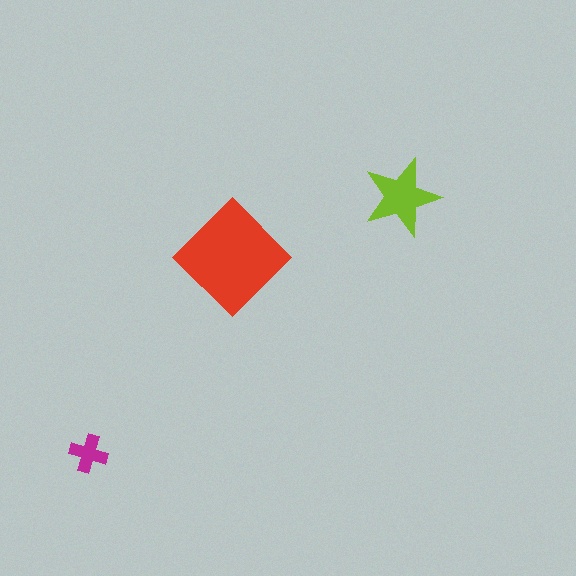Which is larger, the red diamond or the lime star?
The red diamond.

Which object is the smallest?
The magenta cross.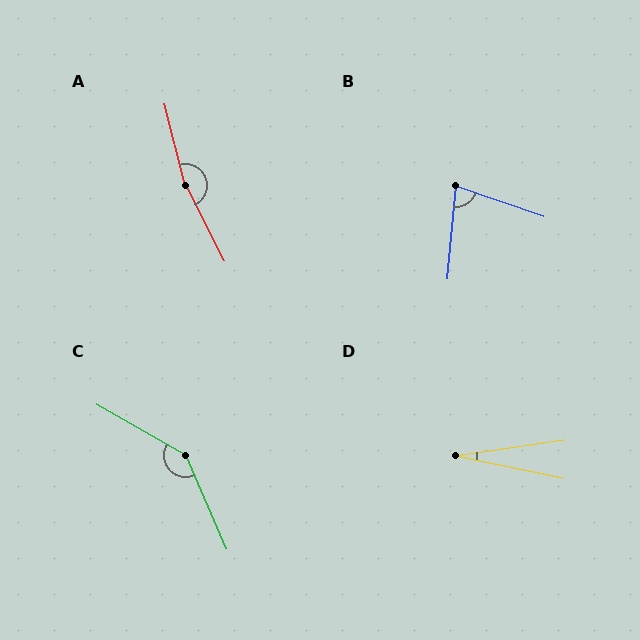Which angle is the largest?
A, at approximately 167 degrees.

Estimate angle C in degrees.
Approximately 143 degrees.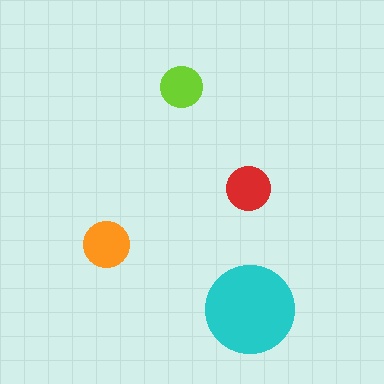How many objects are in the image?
There are 4 objects in the image.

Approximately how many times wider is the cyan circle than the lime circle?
About 2 times wider.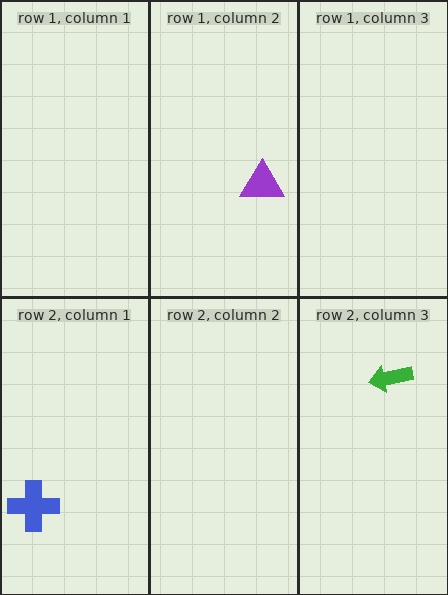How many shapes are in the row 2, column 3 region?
1.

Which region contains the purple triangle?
The row 1, column 2 region.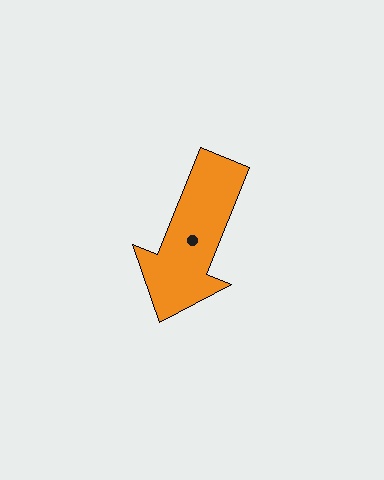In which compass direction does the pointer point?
South.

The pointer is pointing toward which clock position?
Roughly 7 o'clock.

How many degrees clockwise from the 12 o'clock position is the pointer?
Approximately 202 degrees.